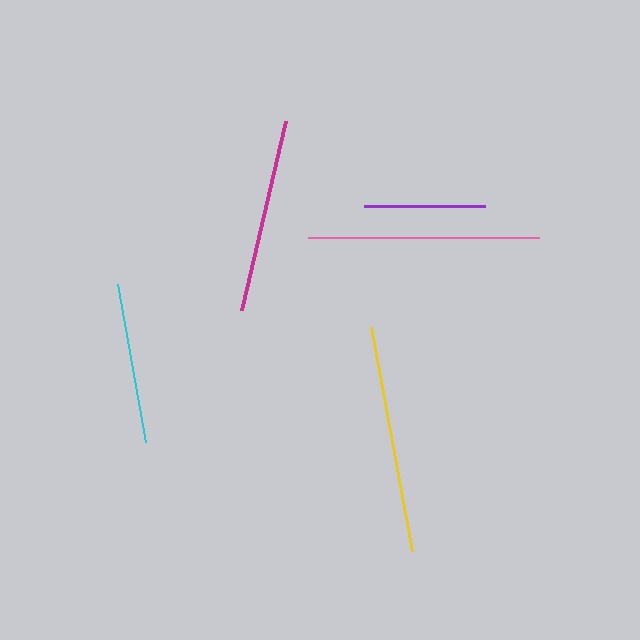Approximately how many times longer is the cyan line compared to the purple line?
The cyan line is approximately 1.3 times the length of the purple line.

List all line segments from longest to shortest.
From longest to shortest: pink, yellow, magenta, cyan, purple.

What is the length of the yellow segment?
The yellow segment is approximately 227 pixels long.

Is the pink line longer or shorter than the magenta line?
The pink line is longer than the magenta line.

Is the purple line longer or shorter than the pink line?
The pink line is longer than the purple line.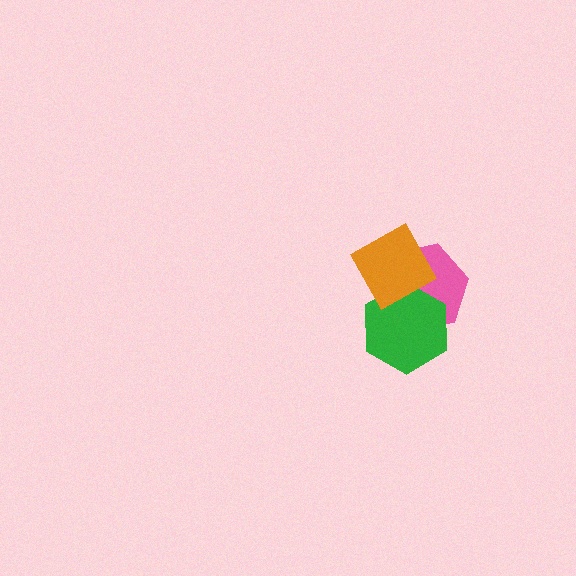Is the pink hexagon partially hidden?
Yes, it is partially covered by another shape.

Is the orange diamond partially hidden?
No, no other shape covers it.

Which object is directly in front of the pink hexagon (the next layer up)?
The green hexagon is directly in front of the pink hexagon.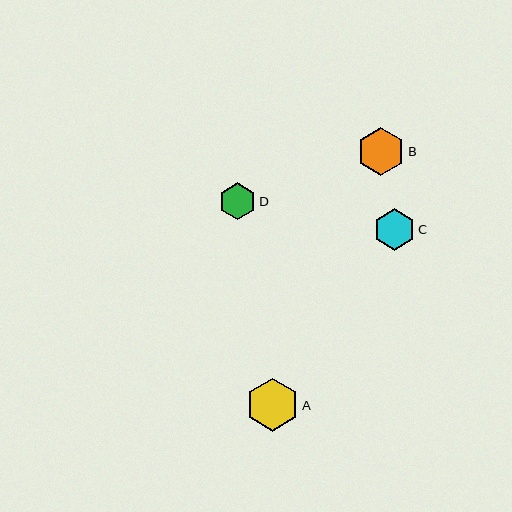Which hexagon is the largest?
Hexagon A is the largest with a size of approximately 53 pixels.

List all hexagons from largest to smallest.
From largest to smallest: A, B, C, D.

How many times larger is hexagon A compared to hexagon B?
Hexagon A is approximately 1.1 times the size of hexagon B.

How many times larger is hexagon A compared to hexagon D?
Hexagon A is approximately 1.4 times the size of hexagon D.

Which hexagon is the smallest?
Hexagon D is the smallest with a size of approximately 37 pixels.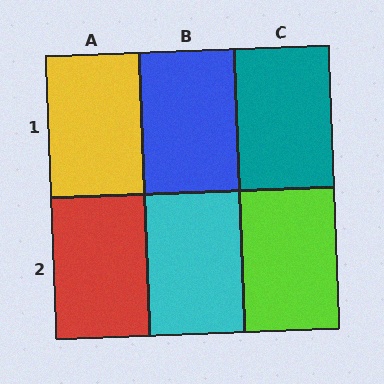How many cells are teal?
1 cell is teal.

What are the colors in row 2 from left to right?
Red, cyan, lime.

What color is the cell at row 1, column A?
Yellow.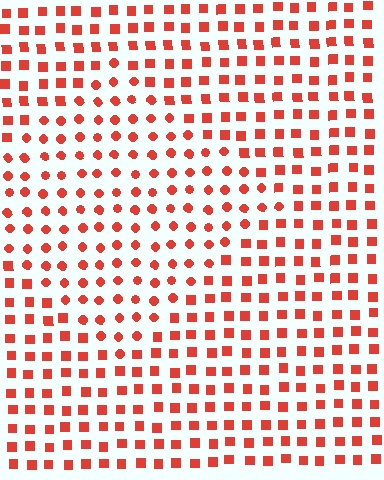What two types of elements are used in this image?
The image uses circles inside the diamond region and squares outside it.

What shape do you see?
I see a diamond.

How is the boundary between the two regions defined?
The boundary is defined by a change in element shape: circles inside vs. squares outside. All elements share the same color and spacing.